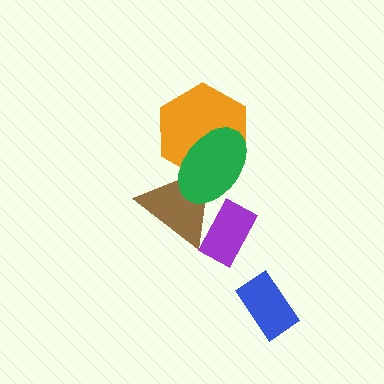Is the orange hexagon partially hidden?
Yes, it is partially covered by another shape.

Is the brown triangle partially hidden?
Yes, it is partially covered by another shape.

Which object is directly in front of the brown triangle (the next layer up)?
The orange hexagon is directly in front of the brown triangle.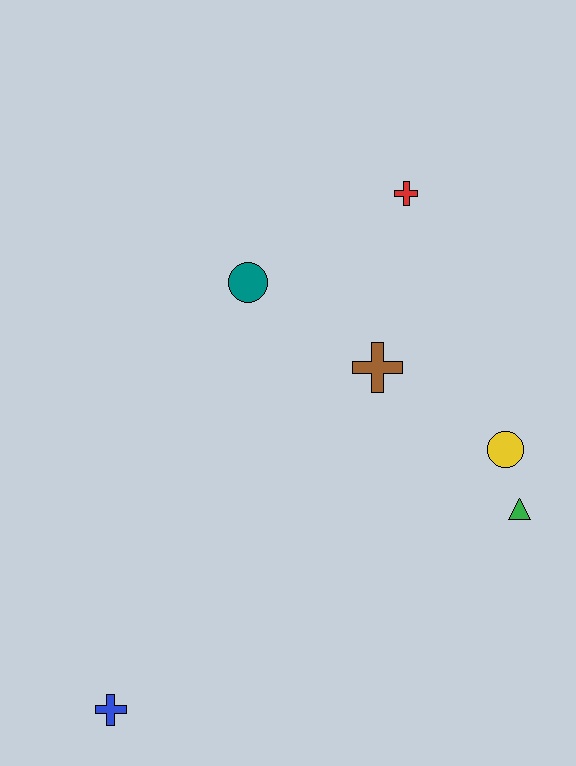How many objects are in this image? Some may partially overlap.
There are 6 objects.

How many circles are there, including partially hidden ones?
There are 2 circles.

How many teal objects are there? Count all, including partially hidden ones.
There is 1 teal object.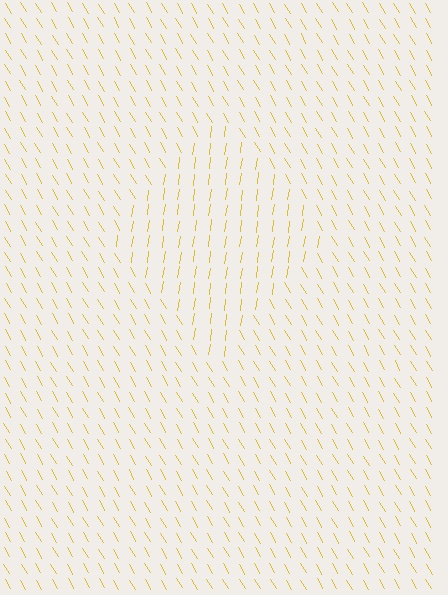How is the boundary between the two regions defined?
The boundary is defined purely by a change in line orientation (approximately 38 degrees difference). All lines are the same color and thickness.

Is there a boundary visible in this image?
Yes, there is a texture boundary formed by a change in line orientation.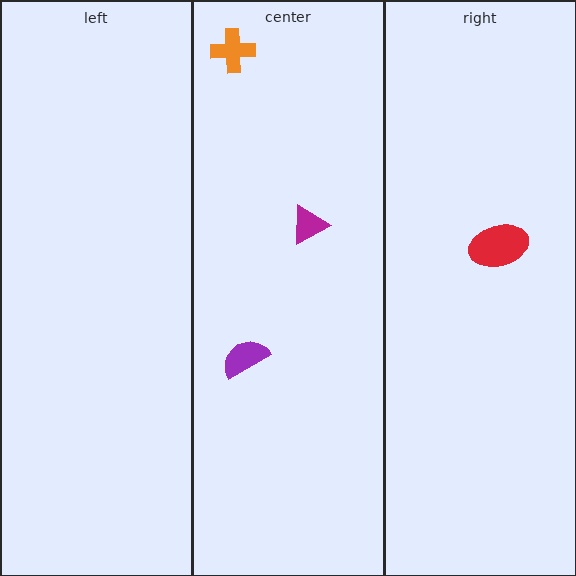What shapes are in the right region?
The red ellipse.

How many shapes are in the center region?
3.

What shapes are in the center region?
The magenta triangle, the purple semicircle, the orange cross.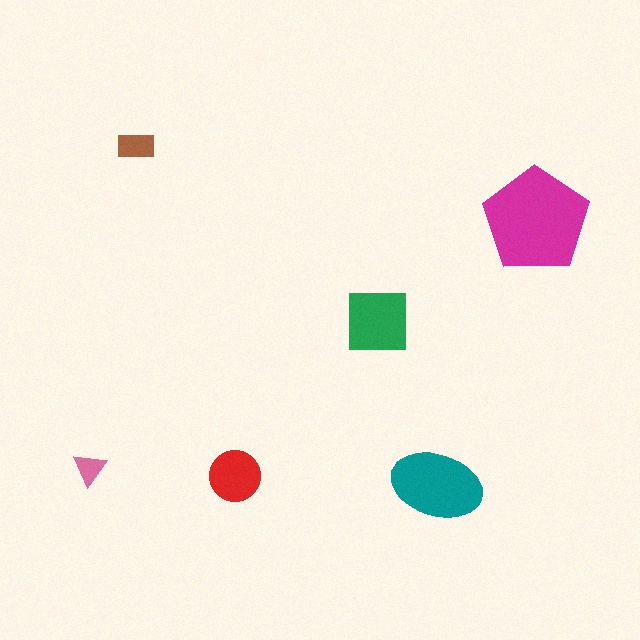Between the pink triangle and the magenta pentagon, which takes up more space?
The magenta pentagon.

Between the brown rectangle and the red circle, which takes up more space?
The red circle.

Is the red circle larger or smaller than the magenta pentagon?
Smaller.